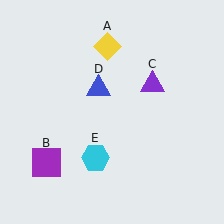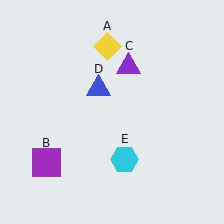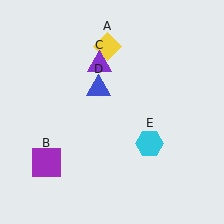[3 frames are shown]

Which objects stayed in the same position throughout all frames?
Yellow diamond (object A) and purple square (object B) and blue triangle (object D) remained stationary.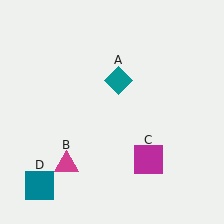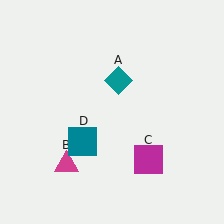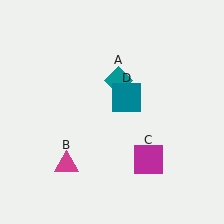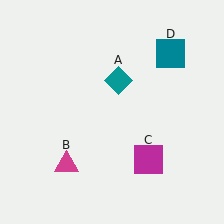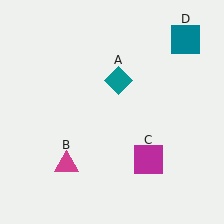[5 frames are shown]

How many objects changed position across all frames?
1 object changed position: teal square (object D).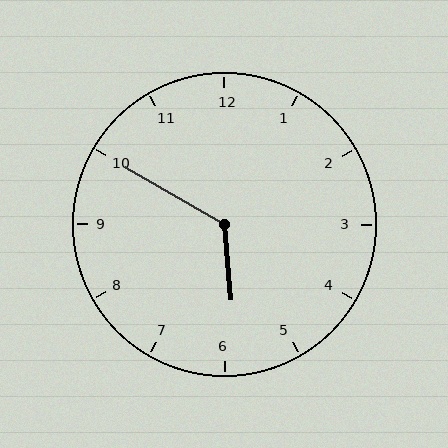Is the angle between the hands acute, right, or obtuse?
It is obtuse.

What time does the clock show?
5:50.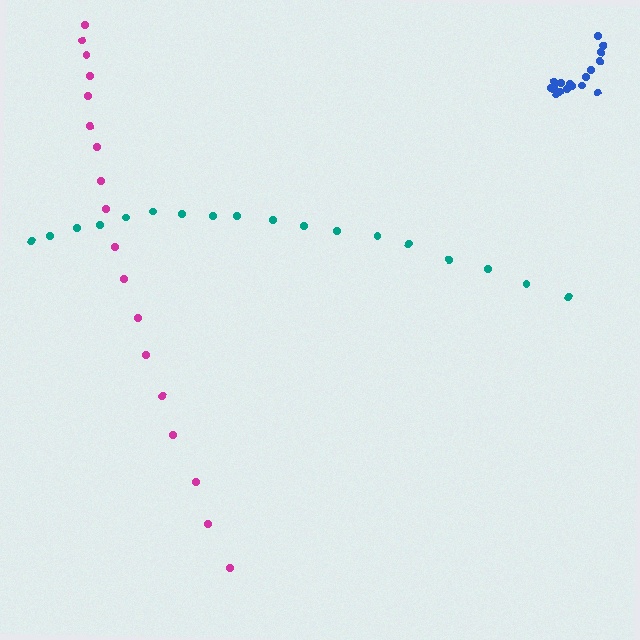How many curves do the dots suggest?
There are 3 distinct paths.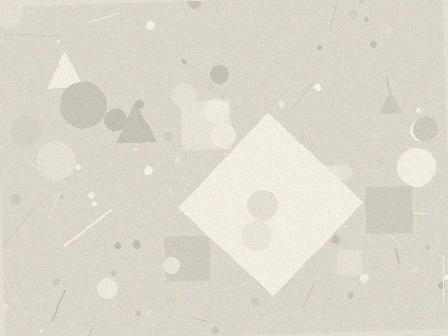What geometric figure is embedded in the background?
A diamond is embedded in the background.